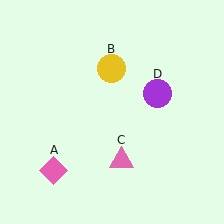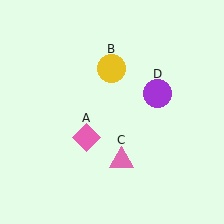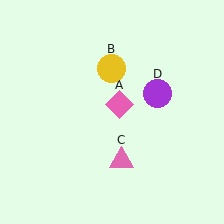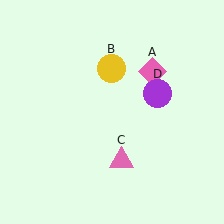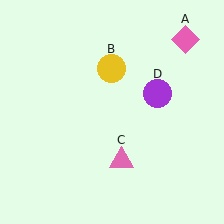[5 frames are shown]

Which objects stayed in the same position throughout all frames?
Yellow circle (object B) and pink triangle (object C) and purple circle (object D) remained stationary.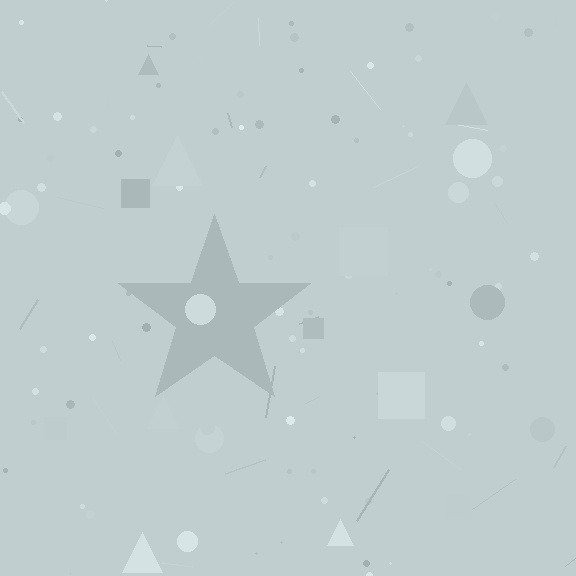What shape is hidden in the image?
A star is hidden in the image.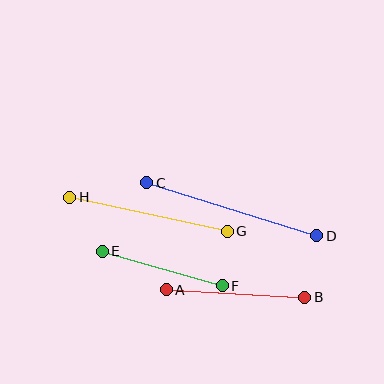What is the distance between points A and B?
The distance is approximately 138 pixels.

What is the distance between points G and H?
The distance is approximately 161 pixels.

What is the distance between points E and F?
The distance is approximately 125 pixels.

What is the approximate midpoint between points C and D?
The midpoint is at approximately (232, 209) pixels.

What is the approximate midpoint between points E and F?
The midpoint is at approximately (162, 269) pixels.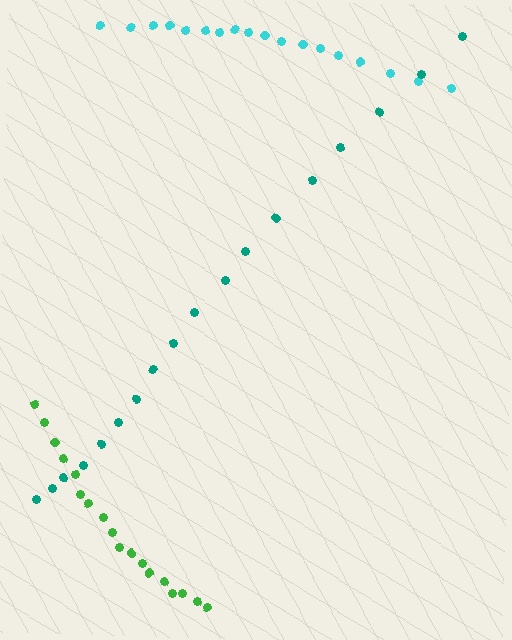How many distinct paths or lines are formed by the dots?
There are 3 distinct paths.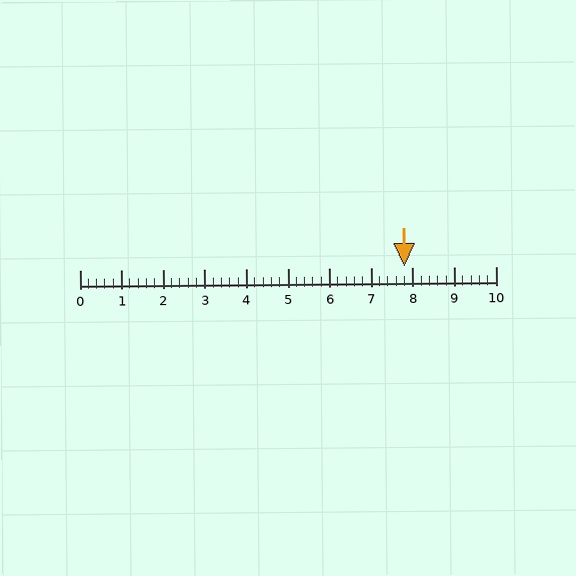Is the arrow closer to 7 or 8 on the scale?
The arrow is closer to 8.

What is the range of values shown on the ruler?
The ruler shows values from 0 to 10.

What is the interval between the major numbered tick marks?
The major tick marks are spaced 1 units apart.